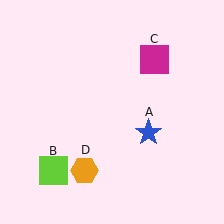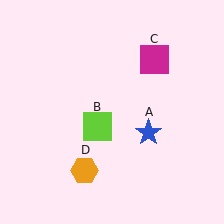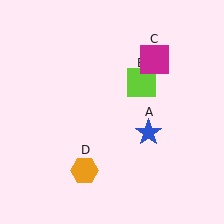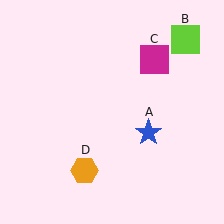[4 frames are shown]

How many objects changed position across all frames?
1 object changed position: lime square (object B).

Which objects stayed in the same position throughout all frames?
Blue star (object A) and magenta square (object C) and orange hexagon (object D) remained stationary.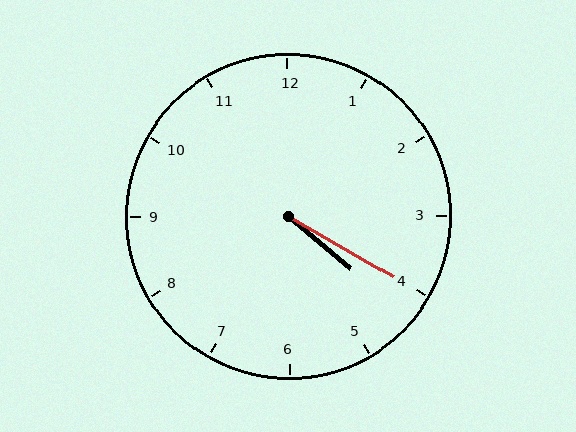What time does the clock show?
4:20.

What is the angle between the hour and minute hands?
Approximately 10 degrees.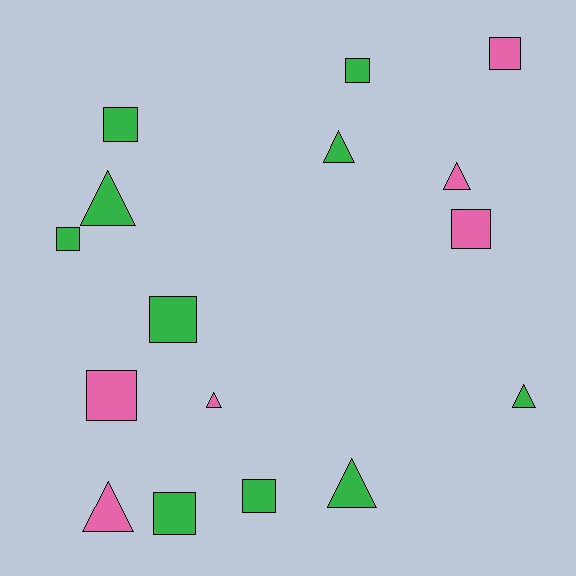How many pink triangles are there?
There are 3 pink triangles.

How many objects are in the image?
There are 16 objects.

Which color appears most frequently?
Green, with 10 objects.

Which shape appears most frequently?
Square, with 9 objects.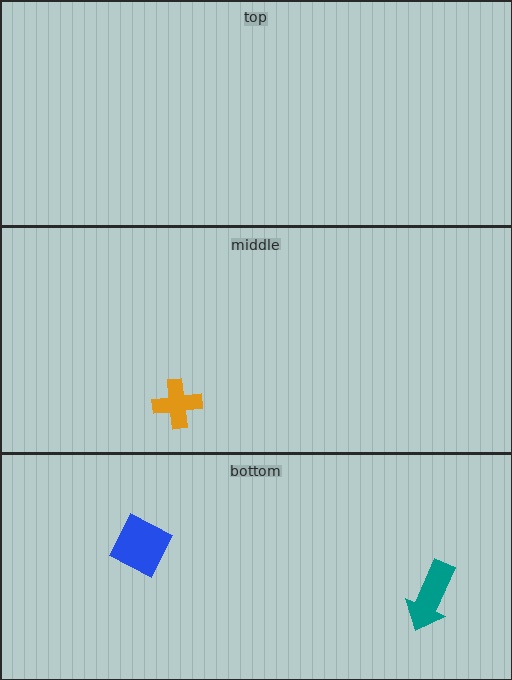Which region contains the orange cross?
The middle region.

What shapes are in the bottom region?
The teal arrow, the blue square.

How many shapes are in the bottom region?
2.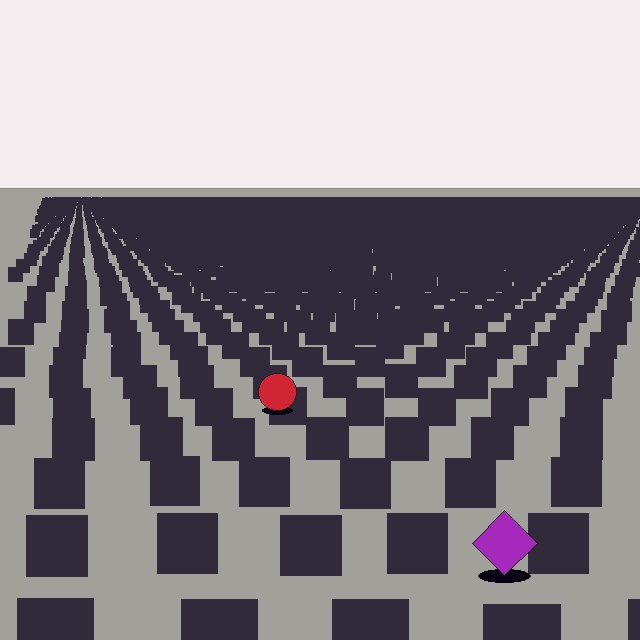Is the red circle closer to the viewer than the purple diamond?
No. The purple diamond is closer — you can tell from the texture gradient: the ground texture is coarser near it.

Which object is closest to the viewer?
The purple diamond is closest. The texture marks near it are larger and more spread out.